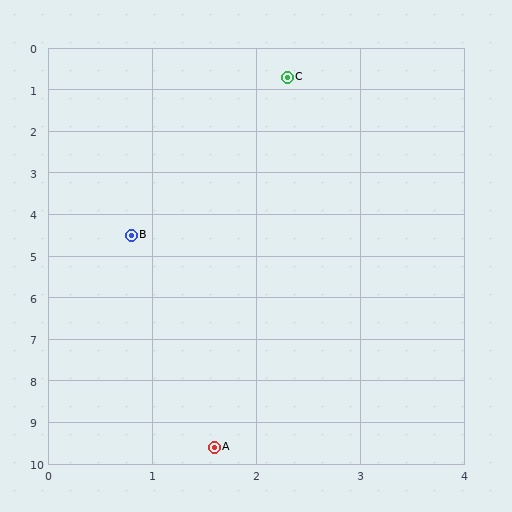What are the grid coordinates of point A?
Point A is at approximately (1.6, 9.6).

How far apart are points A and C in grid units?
Points A and C are about 8.9 grid units apart.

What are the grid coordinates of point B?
Point B is at approximately (0.8, 4.5).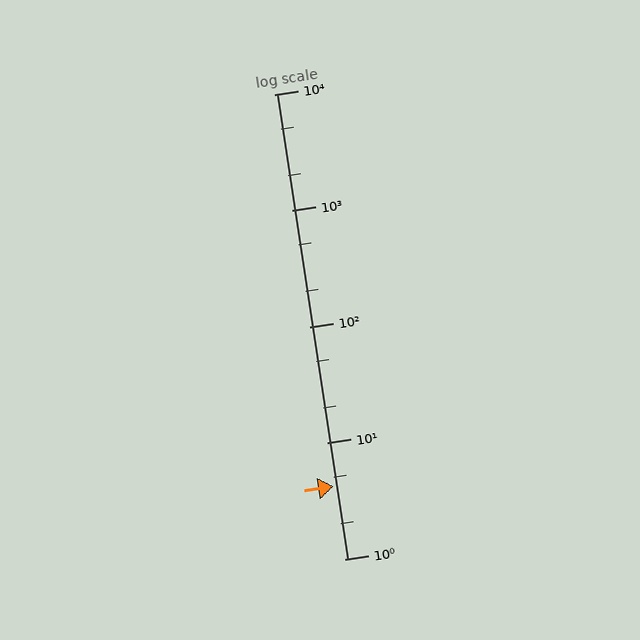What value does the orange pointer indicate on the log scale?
The pointer indicates approximately 4.2.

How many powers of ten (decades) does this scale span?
The scale spans 4 decades, from 1 to 10000.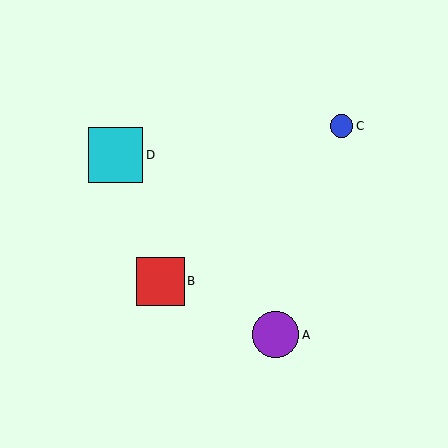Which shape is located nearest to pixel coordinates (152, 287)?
The red square (labeled B) at (160, 281) is nearest to that location.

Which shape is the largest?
The cyan square (labeled D) is the largest.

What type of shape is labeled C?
Shape C is a blue circle.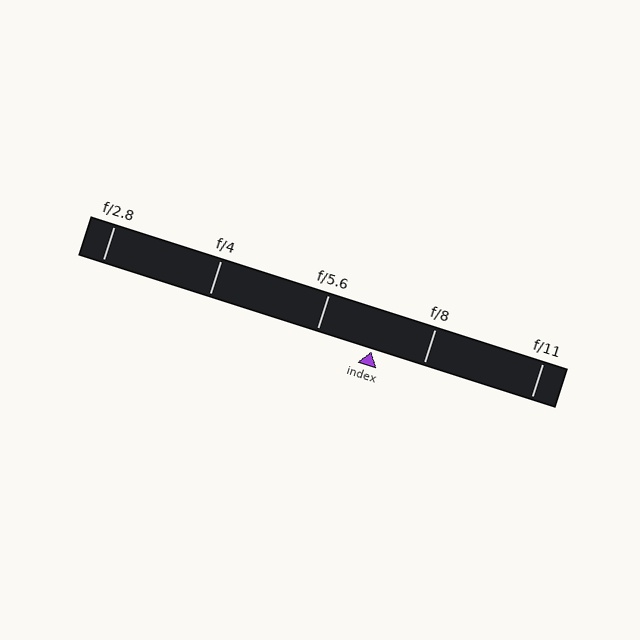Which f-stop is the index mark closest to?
The index mark is closest to f/8.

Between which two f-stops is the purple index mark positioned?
The index mark is between f/5.6 and f/8.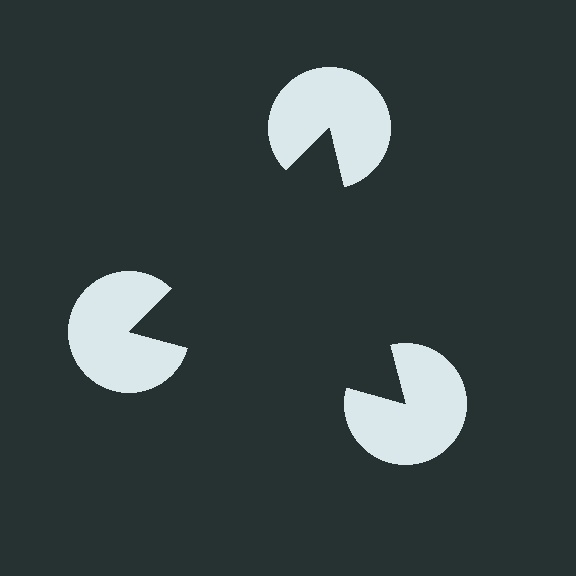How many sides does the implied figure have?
3 sides.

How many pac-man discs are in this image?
There are 3 — one at each vertex of the illusory triangle.